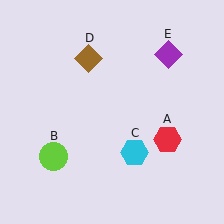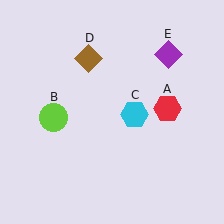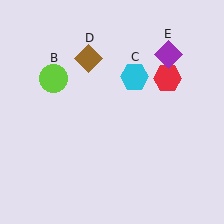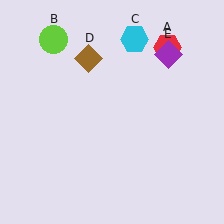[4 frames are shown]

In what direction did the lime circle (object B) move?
The lime circle (object B) moved up.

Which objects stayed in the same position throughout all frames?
Brown diamond (object D) and purple diamond (object E) remained stationary.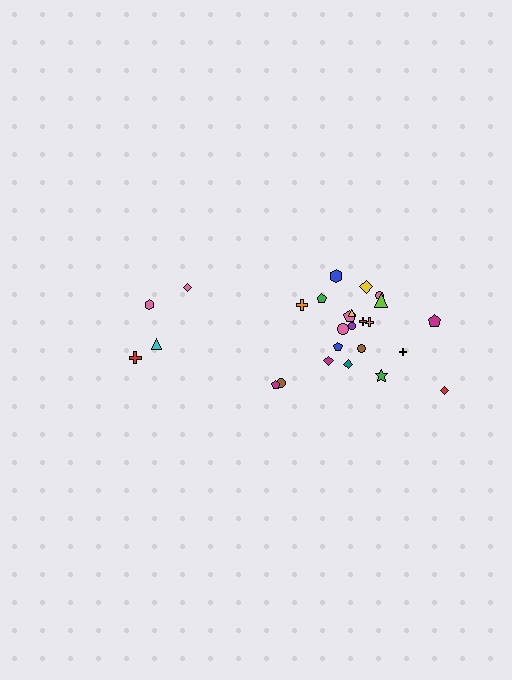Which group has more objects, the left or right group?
The right group.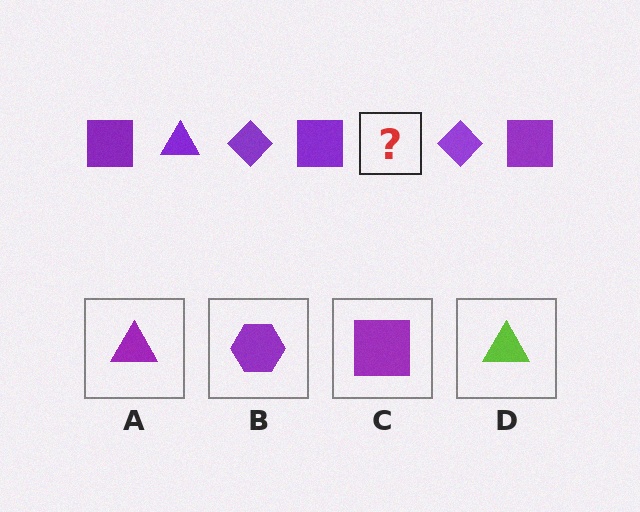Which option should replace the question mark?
Option A.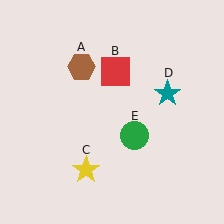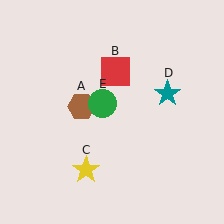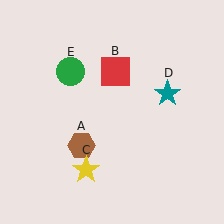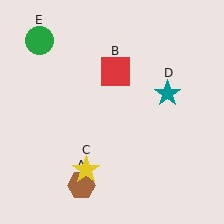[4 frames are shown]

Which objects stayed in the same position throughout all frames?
Red square (object B) and yellow star (object C) and teal star (object D) remained stationary.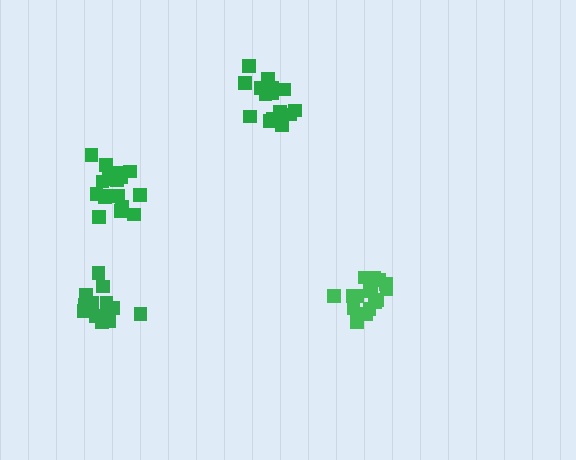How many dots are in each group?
Group 1: 16 dots, Group 2: 17 dots, Group 3: 15 dots, Group 4: 15 dots (63 total).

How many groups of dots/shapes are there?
There are 4 groups.